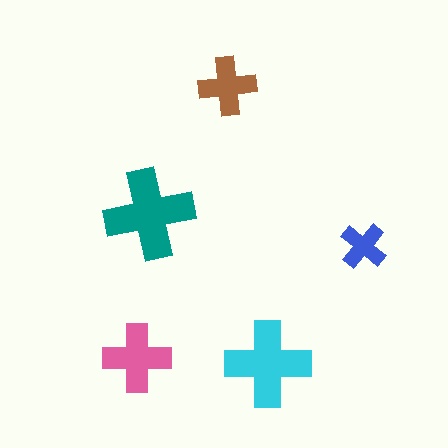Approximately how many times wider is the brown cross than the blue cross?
About 1.5 times wider.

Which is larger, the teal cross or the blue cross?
The teal one.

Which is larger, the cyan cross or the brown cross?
The cyan one.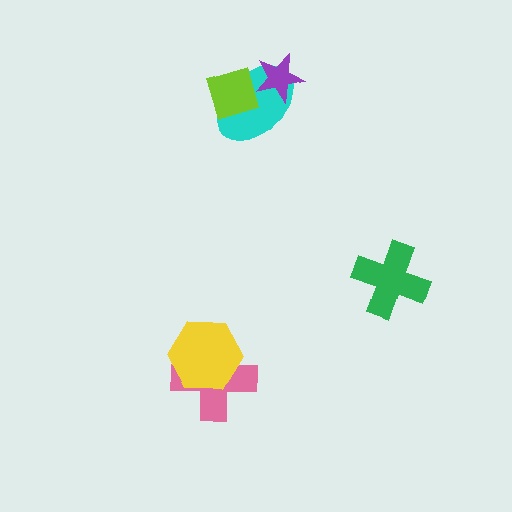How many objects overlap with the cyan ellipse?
2 objects overlap with the cyan ellipse.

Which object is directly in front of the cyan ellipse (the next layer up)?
The lime diamond is directly in front of the cyan ellipse.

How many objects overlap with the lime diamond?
2 objects overlap with the lime diamond.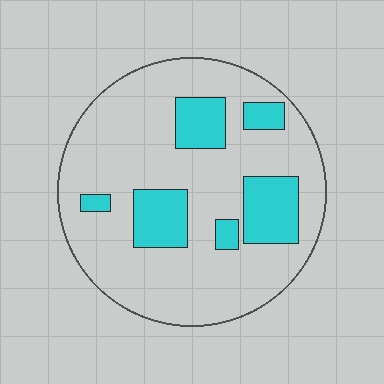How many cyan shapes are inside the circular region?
6.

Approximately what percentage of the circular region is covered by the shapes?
Approximately 20%.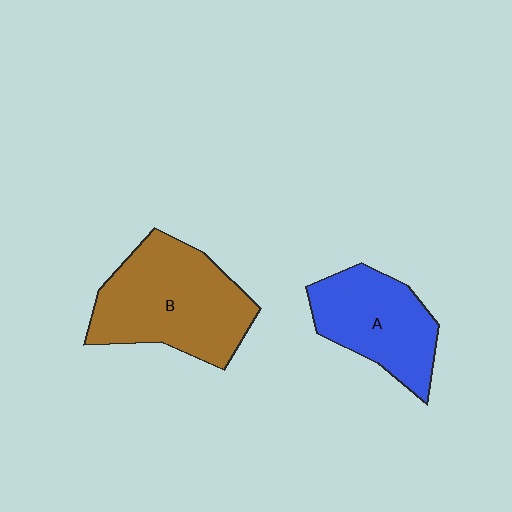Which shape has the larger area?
Shape B (brown).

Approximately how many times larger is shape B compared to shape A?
Approximately 1.4 times.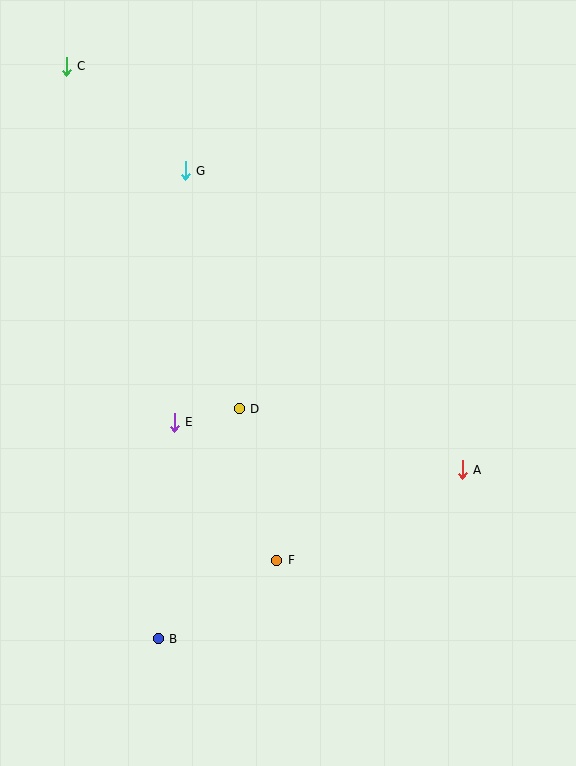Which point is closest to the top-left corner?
Point C is closest to the top-left corner.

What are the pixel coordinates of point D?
Point D is at (239, 409).